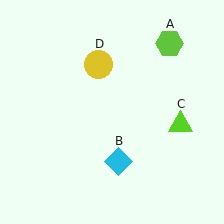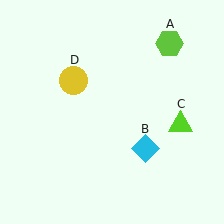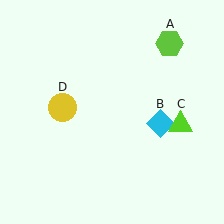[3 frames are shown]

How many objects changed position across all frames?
2 objects changed position: cyan diamond (object B), yellow circle (object D).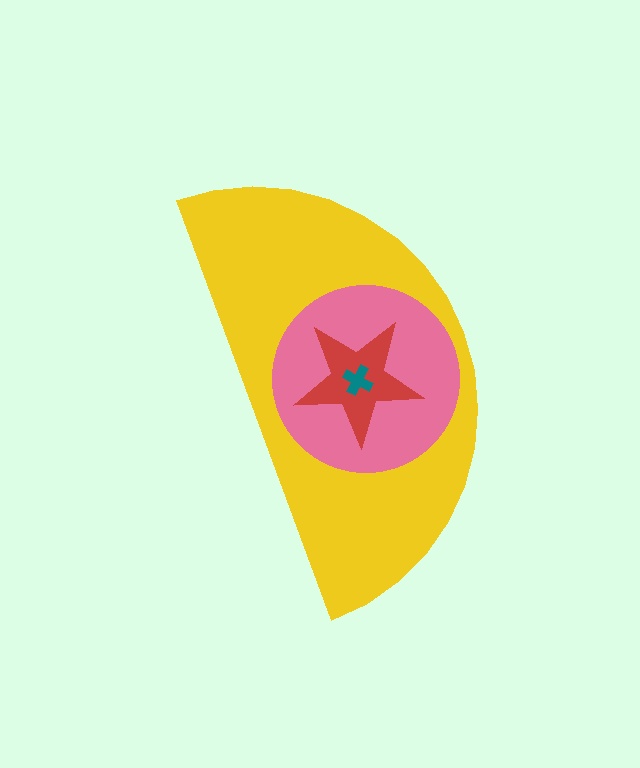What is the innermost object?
The teal cross.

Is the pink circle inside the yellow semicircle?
Yes.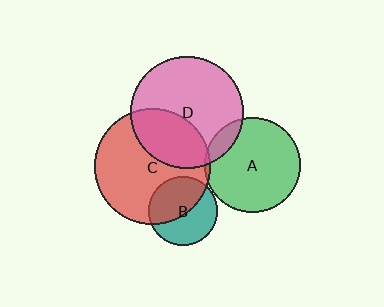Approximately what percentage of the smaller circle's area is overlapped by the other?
Approximately 5%.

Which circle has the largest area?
Circle C (red).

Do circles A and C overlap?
Yes.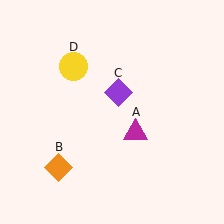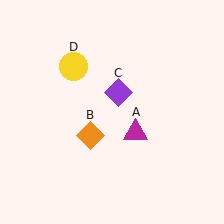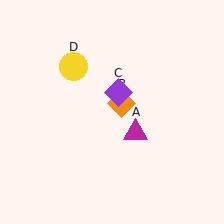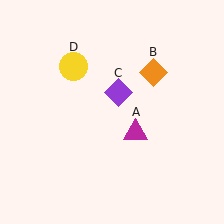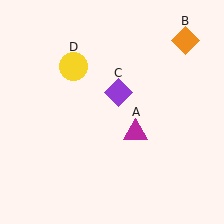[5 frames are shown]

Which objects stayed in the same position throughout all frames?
Magenta triangle (object A) and purple diamond (object C) and yellow circle (object D) remained stationary.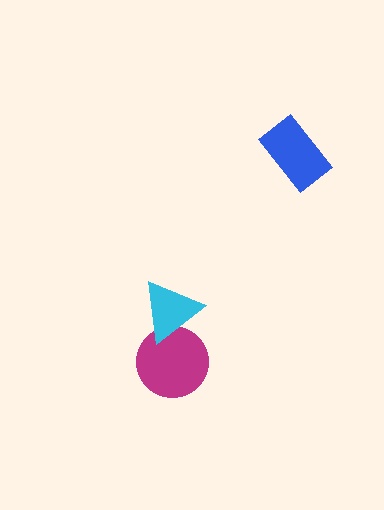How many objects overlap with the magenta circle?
1 object overlaps with the magenta circle.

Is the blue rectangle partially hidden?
No, no other shape covers it.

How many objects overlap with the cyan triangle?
1 object overlaps with the cyan triangle.